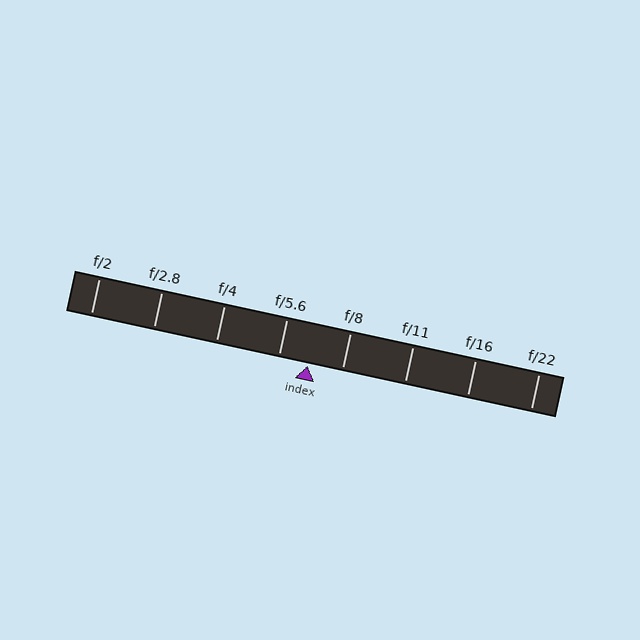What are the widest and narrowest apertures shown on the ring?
The widest aperture shown is f/2 and the narrowest is f/22.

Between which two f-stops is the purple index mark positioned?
The index mark is between f/5.6 and f/8.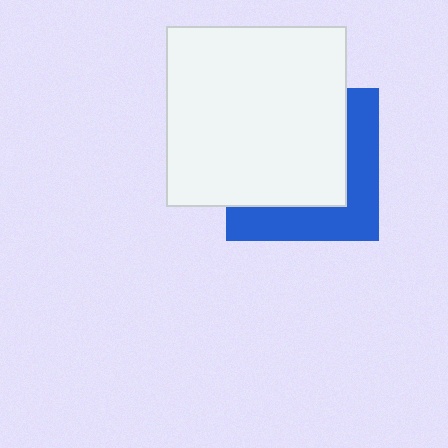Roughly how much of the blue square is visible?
A small part of it is visible (roughly 38%).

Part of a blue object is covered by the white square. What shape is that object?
It is a square.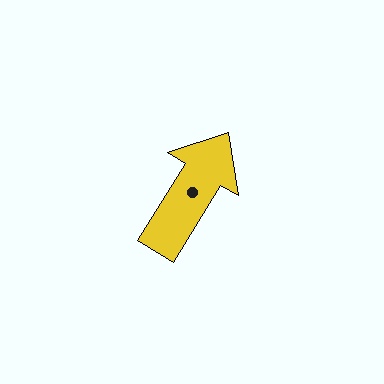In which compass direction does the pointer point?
Northeast.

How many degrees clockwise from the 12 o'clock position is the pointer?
Approximately 31 degrees.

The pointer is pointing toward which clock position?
Roughly 1 o'clock.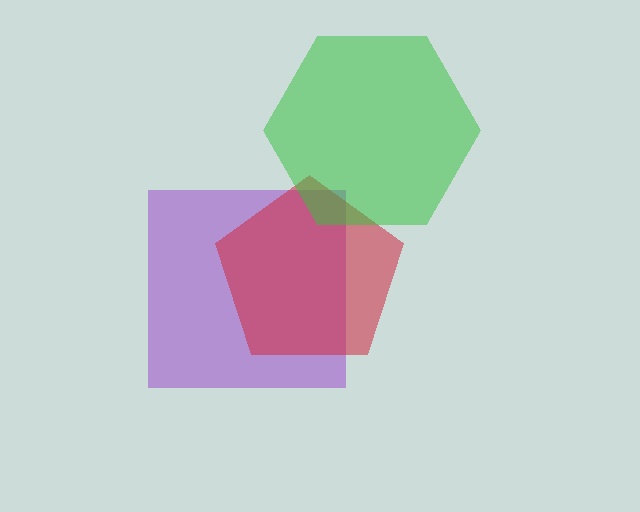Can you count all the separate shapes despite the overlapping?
Yes, there are 3 separate shapes.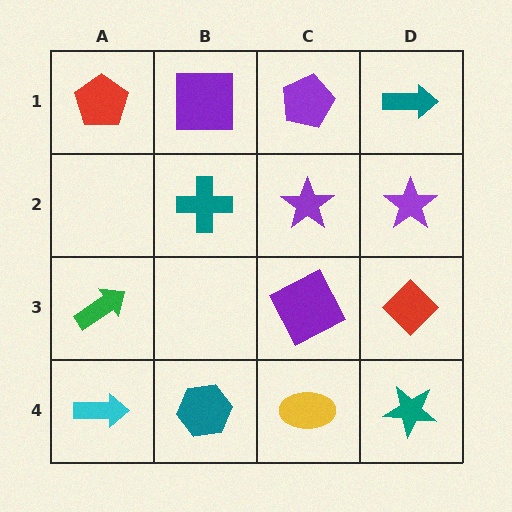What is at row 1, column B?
A purple square.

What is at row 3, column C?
A purple square.